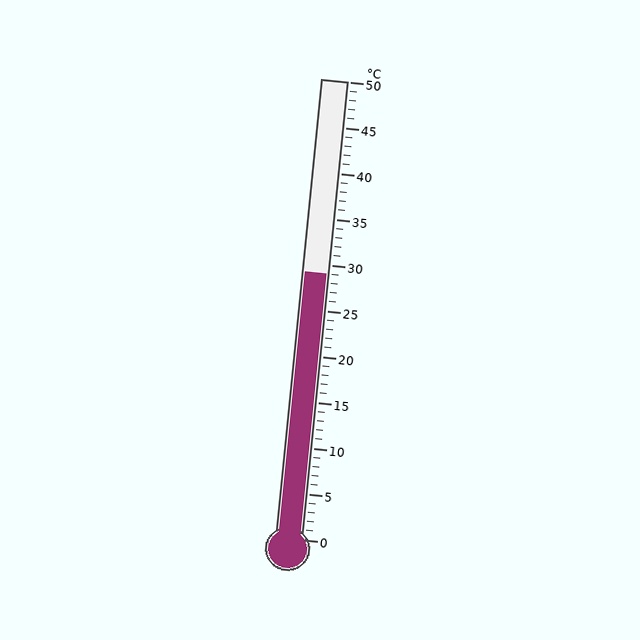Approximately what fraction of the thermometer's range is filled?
The thermometer is filled to approximately 60% of its range.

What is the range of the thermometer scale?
The thermometer scale ranges from 0°C to 50°C.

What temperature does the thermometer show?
The thermometer shows approximately 29°C.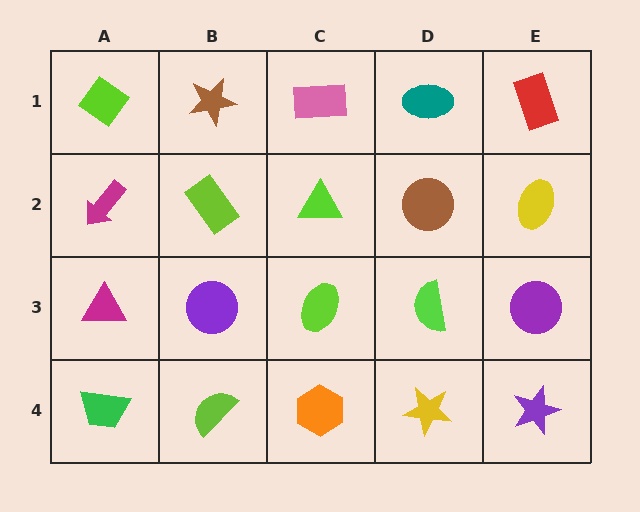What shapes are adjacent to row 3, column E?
A yellow ellipse (row 2, column E), a purple star (row 4, column E), a lime semicircle (row 3, column D).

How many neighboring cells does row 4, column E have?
2.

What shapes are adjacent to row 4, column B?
A purple circle (row 3, column B), a green trapezoid (row 4, column A), an orange hexagon (row 4, column C).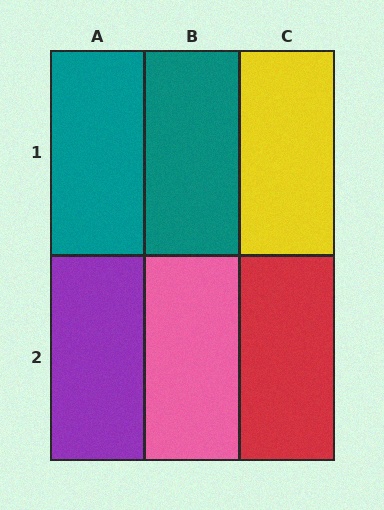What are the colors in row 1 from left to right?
Teal, teal, yellow.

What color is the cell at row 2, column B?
Pink.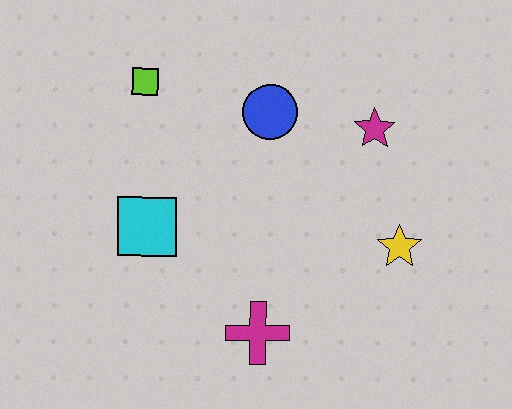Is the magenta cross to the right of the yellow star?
No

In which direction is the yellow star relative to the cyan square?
The yellow star is to the right of the cyan square.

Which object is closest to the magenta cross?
The cyan square is closest to the magenta cross.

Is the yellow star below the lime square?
Yes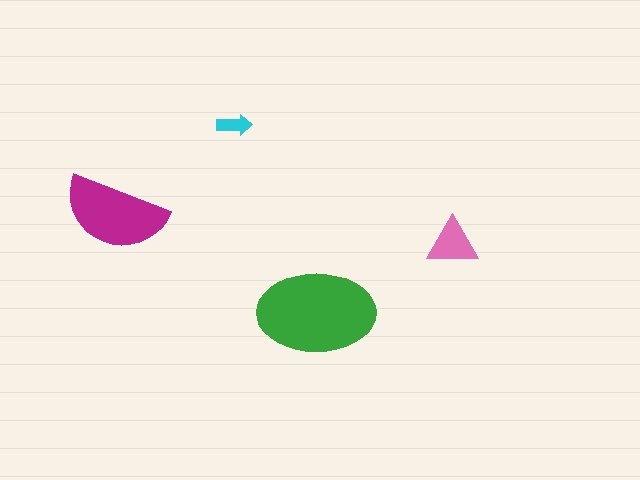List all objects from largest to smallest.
The green ellipse, the magenta semicircle, the pink triangle, the cyan arrow.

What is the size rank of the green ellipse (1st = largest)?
1st.